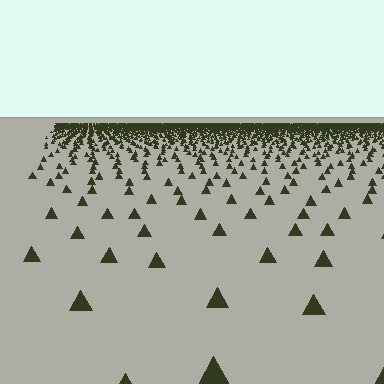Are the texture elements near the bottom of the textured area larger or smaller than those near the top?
Larger. Near the bottom, elements are closer to the viewer and appear at a bigger on-screen size.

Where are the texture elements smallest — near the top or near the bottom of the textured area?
Near the top.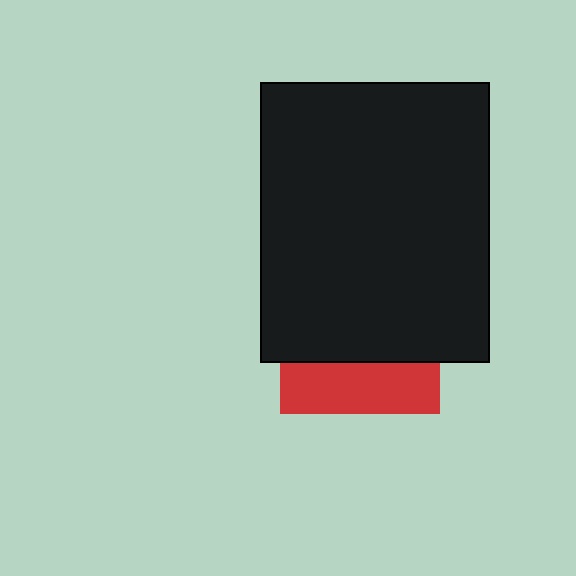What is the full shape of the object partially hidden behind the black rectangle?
The partially hidden object is a red square.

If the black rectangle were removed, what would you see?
You would see the complete red square.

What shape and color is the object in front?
The object in front is a black rectangle.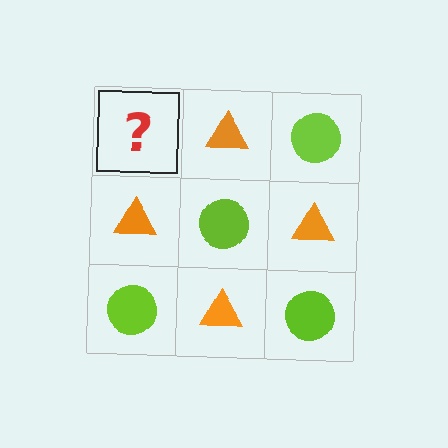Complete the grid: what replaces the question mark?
The question mark should be replaced with a lime circle.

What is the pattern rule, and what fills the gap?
The rule is that it alternates lime circle and orange triangle in a checkerboard pattern. The gap should be filled with a lime circle.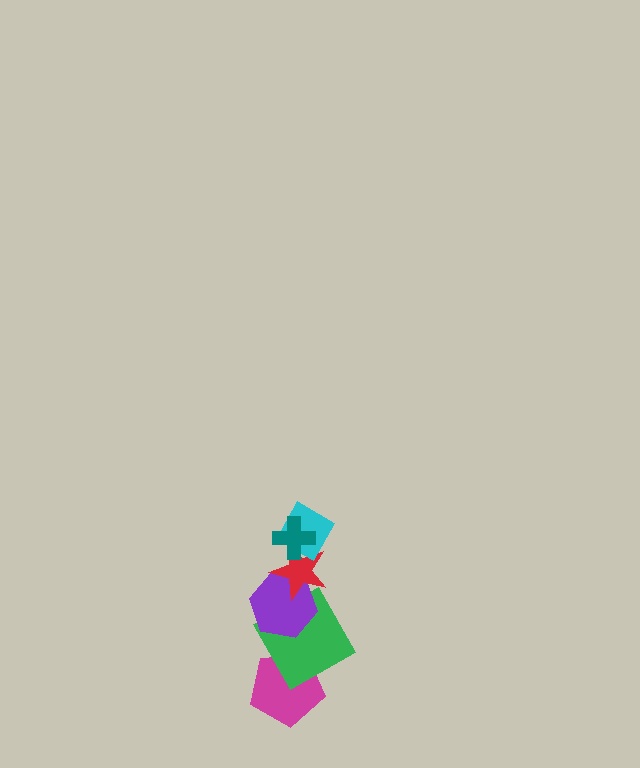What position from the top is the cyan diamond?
The cyan diamond is 2nd from the top.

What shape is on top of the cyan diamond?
The teal cross is on top of the cyan diamond.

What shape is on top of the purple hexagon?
The red star is on top of the purple hexagon.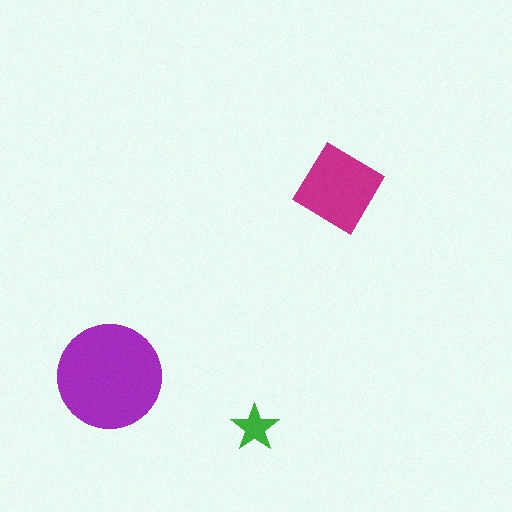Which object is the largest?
The purple circle.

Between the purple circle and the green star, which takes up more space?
The purple circle.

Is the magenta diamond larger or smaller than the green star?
Larger.